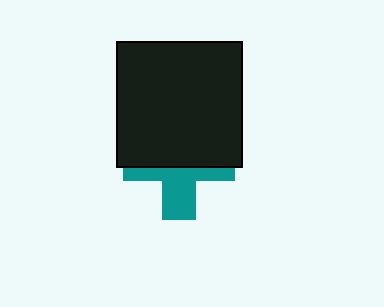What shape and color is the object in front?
The object in front is a black square.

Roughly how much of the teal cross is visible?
A small part of it is visible (roughly 44%).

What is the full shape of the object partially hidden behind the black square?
The partially hidden object is a teal cross.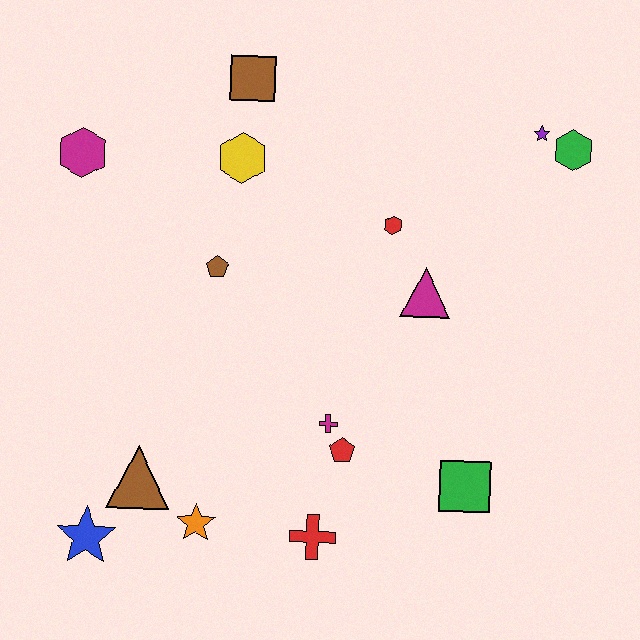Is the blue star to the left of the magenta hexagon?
No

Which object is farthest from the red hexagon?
The blue star is farthest from the red hexagon.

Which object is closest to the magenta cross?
The red pentagon is closest to the magenta cross.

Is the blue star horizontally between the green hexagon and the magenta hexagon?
Yes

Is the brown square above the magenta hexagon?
Yes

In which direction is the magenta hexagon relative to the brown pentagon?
The magenta hexagon is to the left of the brown pentagon.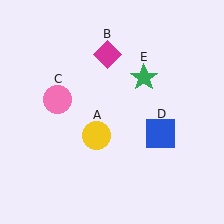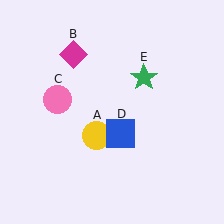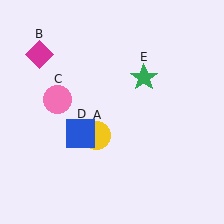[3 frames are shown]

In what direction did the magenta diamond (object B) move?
The magenta diamond (object B) moved left.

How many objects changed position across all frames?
2 objects changed position: magenta diamond (object B), blue square (object D).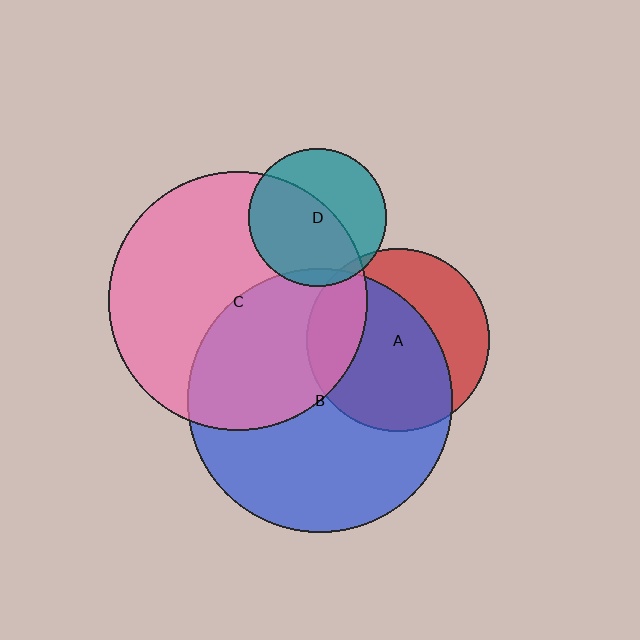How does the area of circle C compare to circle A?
Approximately 2.0 times.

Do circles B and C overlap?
Yes.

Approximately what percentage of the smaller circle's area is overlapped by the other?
Approximately 40%.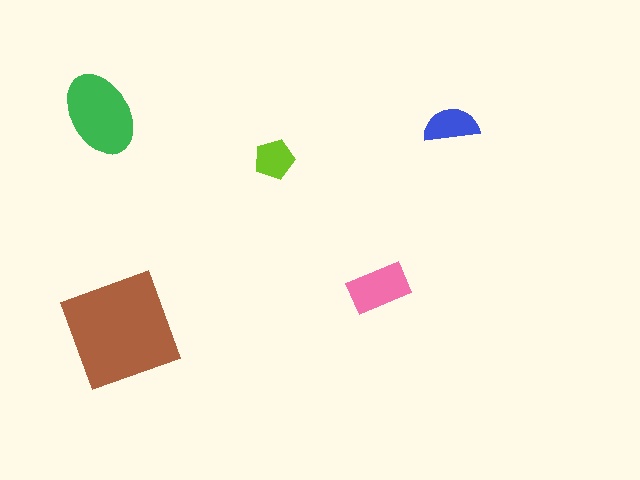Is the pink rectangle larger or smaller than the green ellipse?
Smaller.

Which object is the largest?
The brown square.